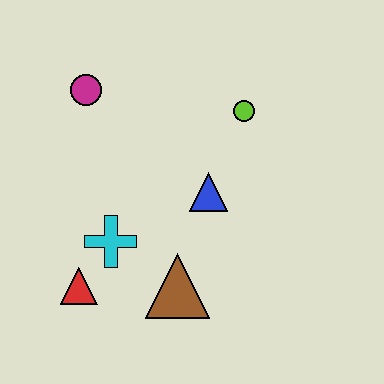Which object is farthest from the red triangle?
The lime circle is farthest from the red triangle.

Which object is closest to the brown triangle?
The cyan cross is closest to the brown triangle.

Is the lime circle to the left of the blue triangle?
No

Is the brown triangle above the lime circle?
No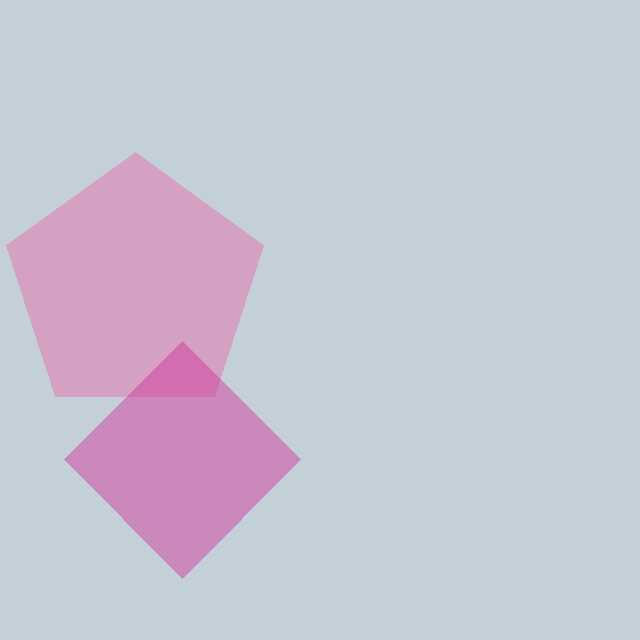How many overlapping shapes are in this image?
There are 2 overlapping shapes in the image.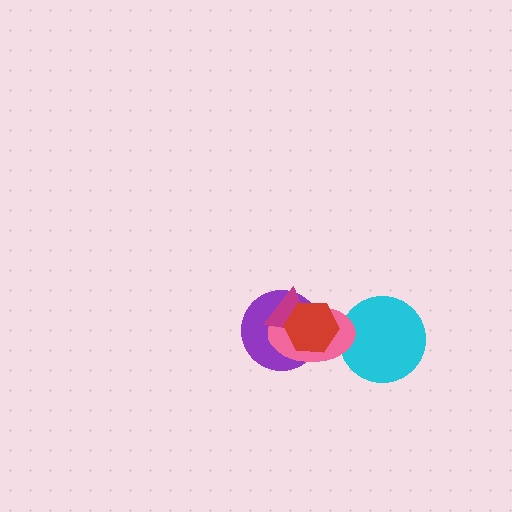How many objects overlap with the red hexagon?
3 objects overlap with the red hexagon.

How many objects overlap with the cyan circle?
1 object overlaps with the cyan circle.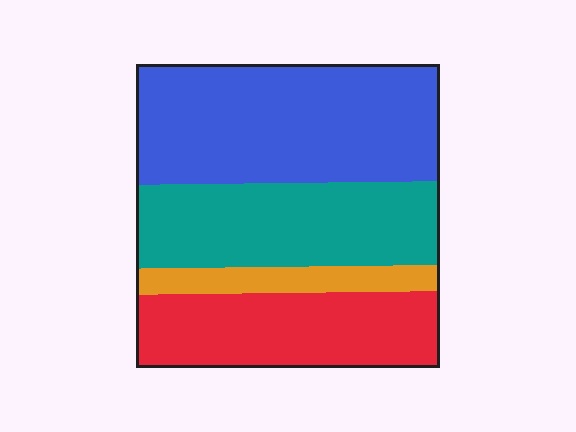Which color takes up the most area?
Blue, at roughly 40%.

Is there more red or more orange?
Red.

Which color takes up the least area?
Orange, at roughly 10%.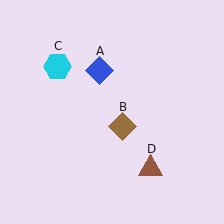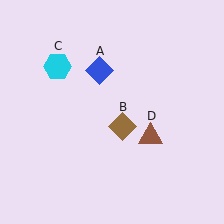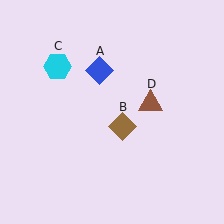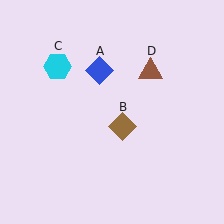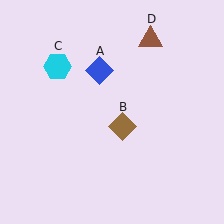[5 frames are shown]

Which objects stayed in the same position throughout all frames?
Blue diamond (object A) and brown diamond (object B) and cyan hexagon (object C) remained stationary.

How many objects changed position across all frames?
1 object changed position: brown triangle (object D).